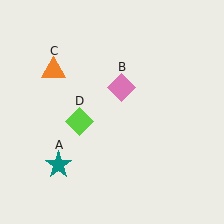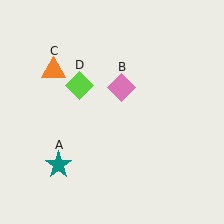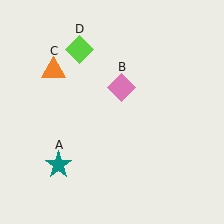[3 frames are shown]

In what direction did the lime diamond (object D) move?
The lime diamond (object D) moved up.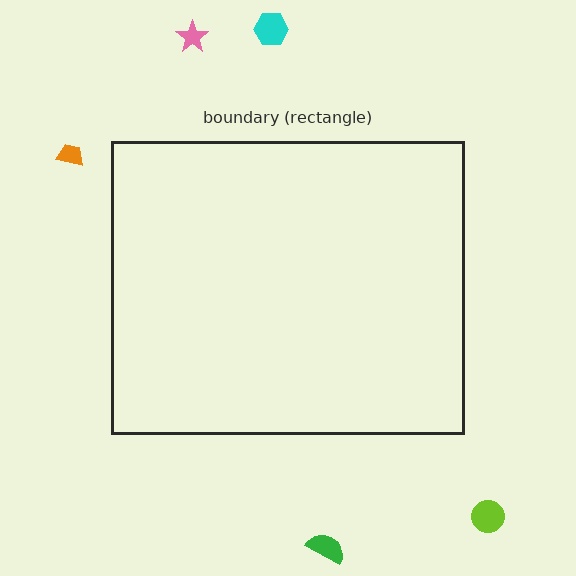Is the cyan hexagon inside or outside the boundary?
Outside.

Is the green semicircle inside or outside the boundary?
Outside.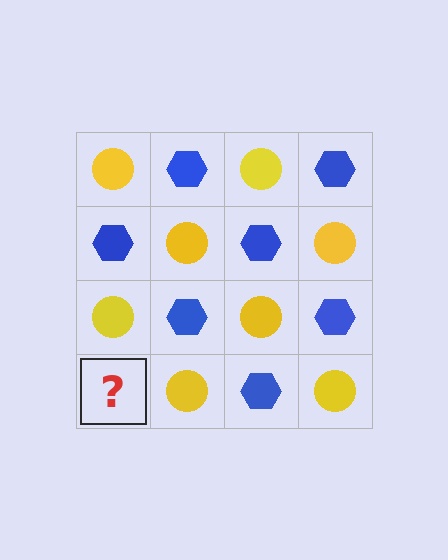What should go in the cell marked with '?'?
The missing cell should contain a blue hexagon.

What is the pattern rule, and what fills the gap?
The rule is that it alternates yellow circle and blue hexagon in a checkerboard pattern. The gap should be filled with a blue hexagon.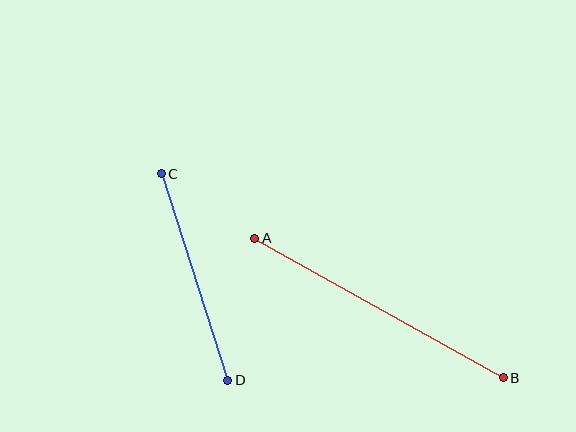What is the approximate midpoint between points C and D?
The midpoint is at approximately (195, 277) pixels.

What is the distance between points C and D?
The distance is approximately 217 pixels.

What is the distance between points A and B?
The distance is approximately 285 pixels.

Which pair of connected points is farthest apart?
Points A and B are farthest apart.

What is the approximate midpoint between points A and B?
The midpoint is at approximately (379, 308) pixels.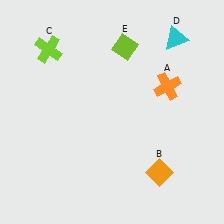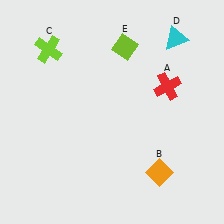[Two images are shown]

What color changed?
The cross (A) changed from orange in Image 1 to red in Image 2.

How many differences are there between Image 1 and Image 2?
There is 1 difference between the two images.